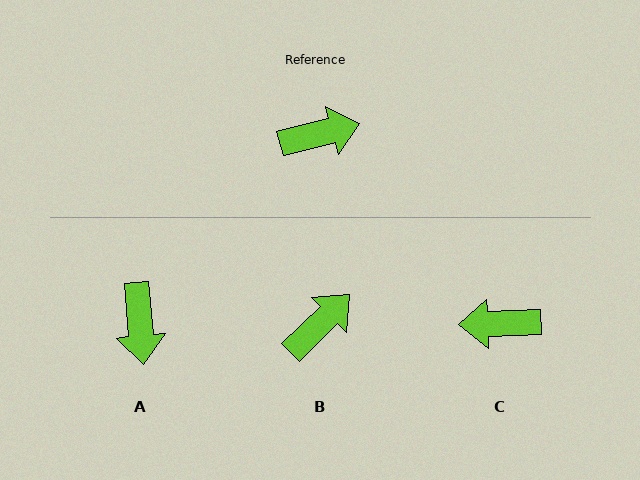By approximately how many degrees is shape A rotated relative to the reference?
Approximately 100 degrees clockwise.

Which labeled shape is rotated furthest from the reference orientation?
C, about 167 degrees away.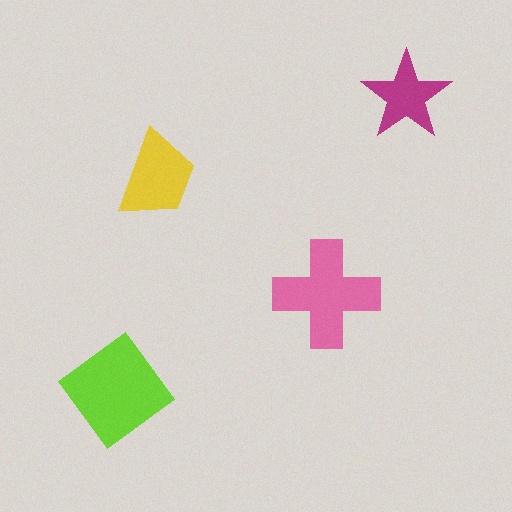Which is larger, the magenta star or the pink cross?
The pink cross.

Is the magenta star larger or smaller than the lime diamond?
Smaller.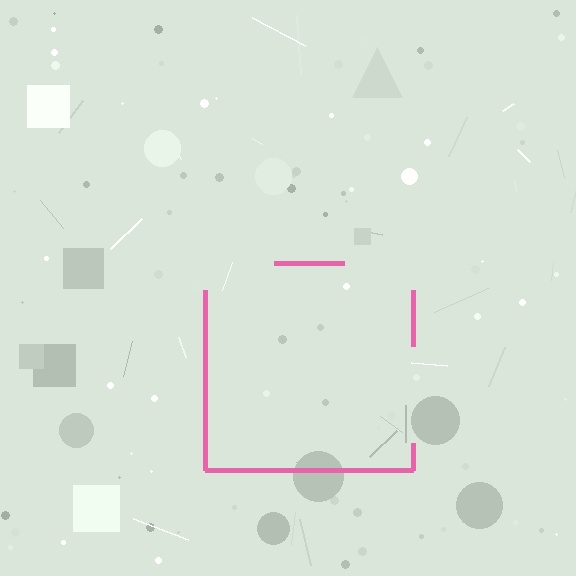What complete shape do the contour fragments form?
The contour fragments form a square.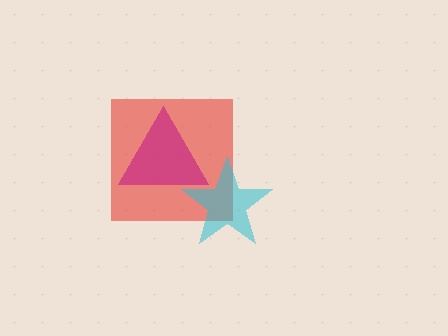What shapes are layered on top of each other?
The layered shapes are: a red square, a cyan star, a magenta triangle.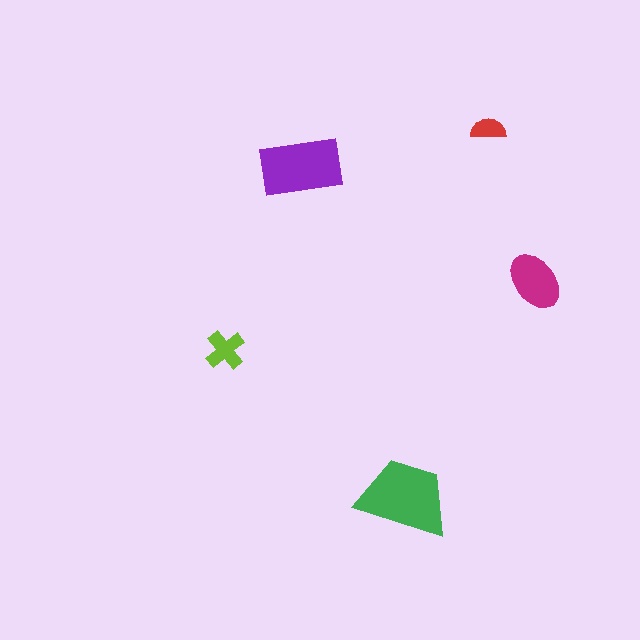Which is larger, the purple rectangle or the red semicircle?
The purple rectangle.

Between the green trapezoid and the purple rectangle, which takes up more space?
The green trapezoid.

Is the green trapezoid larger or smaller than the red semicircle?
Larger.